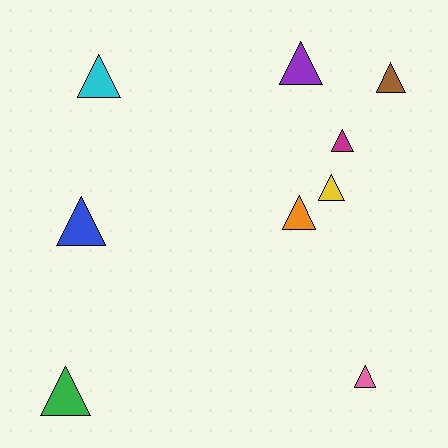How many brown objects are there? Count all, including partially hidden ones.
There is 1 brown object.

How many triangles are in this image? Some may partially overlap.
There are 9 triangles.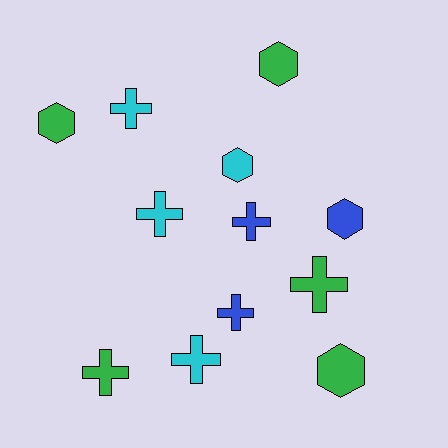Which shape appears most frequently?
Cross, with 7 objects.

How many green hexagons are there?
There are 3 green hexagons.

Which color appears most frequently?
Green, with 5 objects.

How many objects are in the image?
There are 12 objects.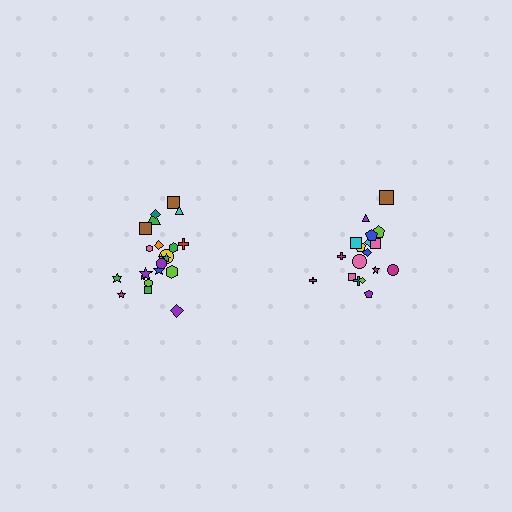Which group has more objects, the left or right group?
The left group.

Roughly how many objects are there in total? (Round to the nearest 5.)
Roughly 40 objects in total.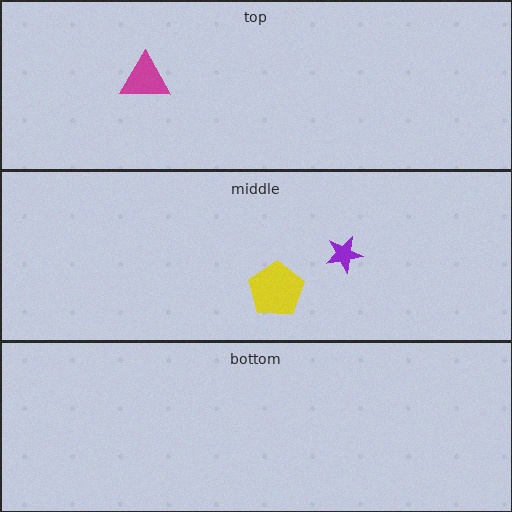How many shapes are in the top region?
1.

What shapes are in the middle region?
The yellow pentagon, the purple star.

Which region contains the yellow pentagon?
The middle region.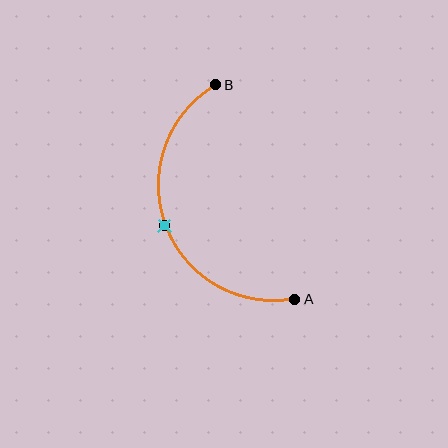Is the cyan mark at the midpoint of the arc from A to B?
Yes. The cyan mark lies on the arc at equal arc-length from both A and B — it is the arc midpoint.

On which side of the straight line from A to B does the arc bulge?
The arc bulges to the left of the straight line connecting A and B.